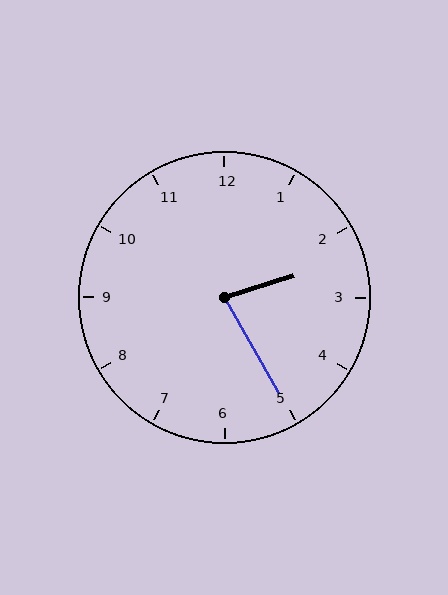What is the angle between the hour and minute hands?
Approximately 78 degrees.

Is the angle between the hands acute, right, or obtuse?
It is acute.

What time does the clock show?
2:25.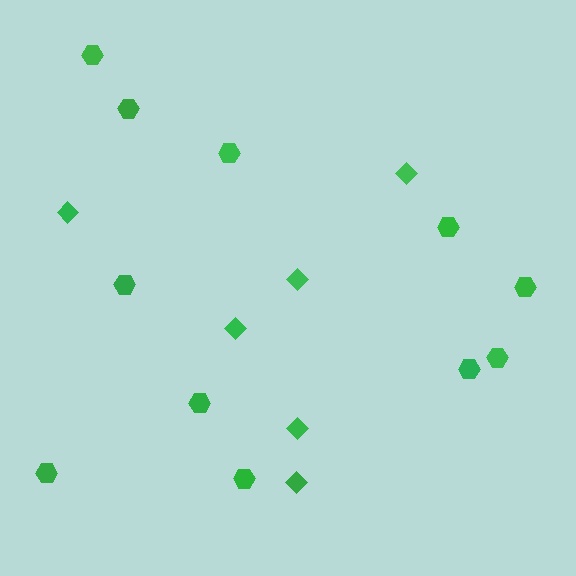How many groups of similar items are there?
There are 2 groups: one group of hexagons (11) and one group of diamonds (6).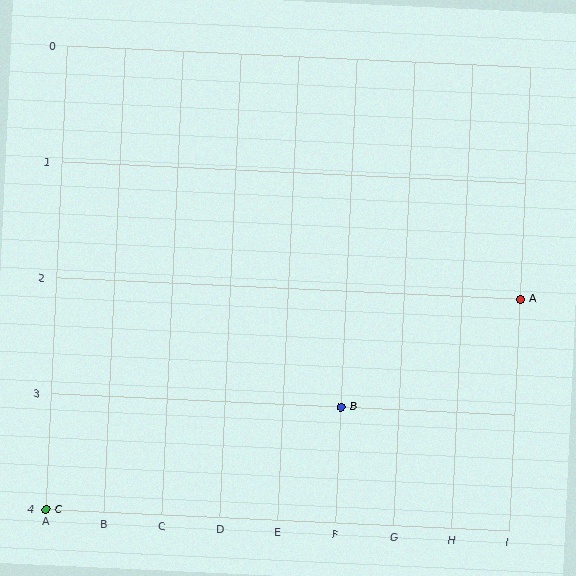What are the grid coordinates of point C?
Point C is at grid coordinates (A, 4).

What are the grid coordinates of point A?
Point A is at grid coordinates (I, 2).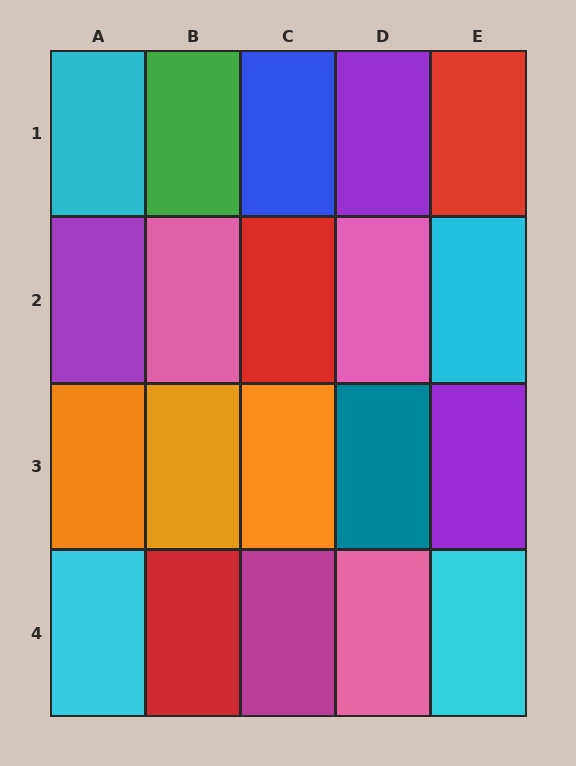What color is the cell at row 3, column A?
Orange.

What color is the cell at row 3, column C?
Orange.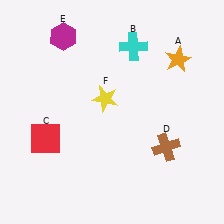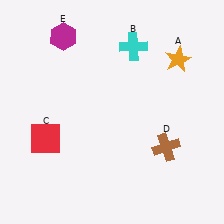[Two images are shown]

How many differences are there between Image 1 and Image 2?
There is 1 difference between the two images.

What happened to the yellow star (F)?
The yellow star (F) was removed in Image 2. It was in the top-left area of Image 1.